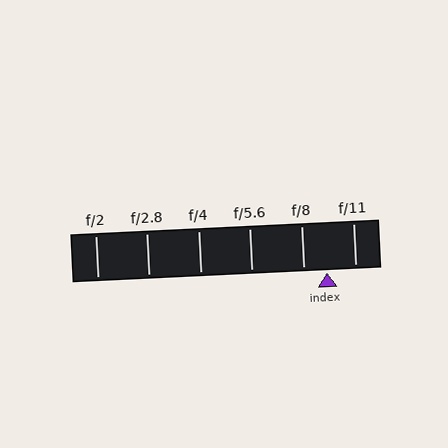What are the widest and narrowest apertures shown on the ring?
The widest aperture shown is f/2 and the narrowest is f/11.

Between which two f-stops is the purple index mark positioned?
The index mark is between f/8 and f/11.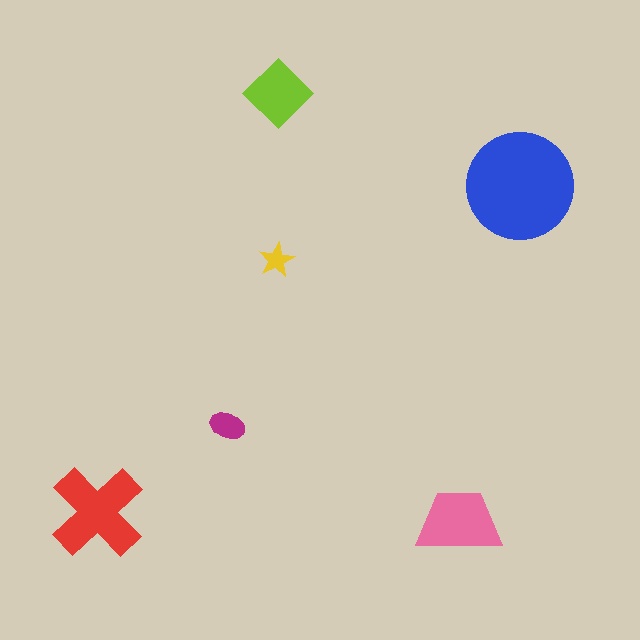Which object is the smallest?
The yellow star.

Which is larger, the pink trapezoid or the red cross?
The red cross.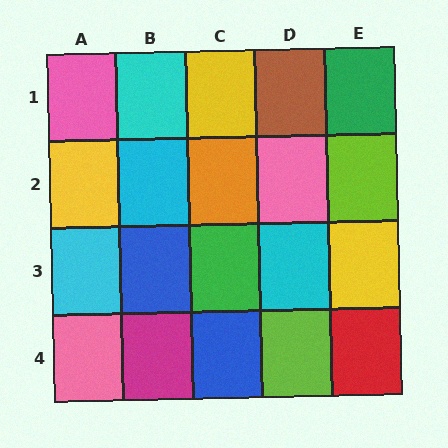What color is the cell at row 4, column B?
Magenta.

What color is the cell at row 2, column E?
Lime.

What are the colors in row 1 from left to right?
Pink, cyan, yellow, brown, green.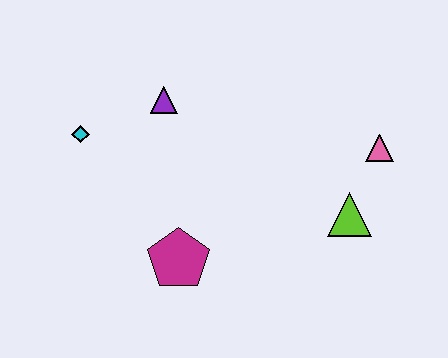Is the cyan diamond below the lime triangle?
No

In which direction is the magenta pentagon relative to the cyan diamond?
The magenta pentagon is below the cyan diamond.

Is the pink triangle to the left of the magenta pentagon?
No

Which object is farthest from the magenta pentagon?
The pink triangle is farthest from the magenta pentagon.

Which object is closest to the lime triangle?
The pink triangle is closest to the lime triangle.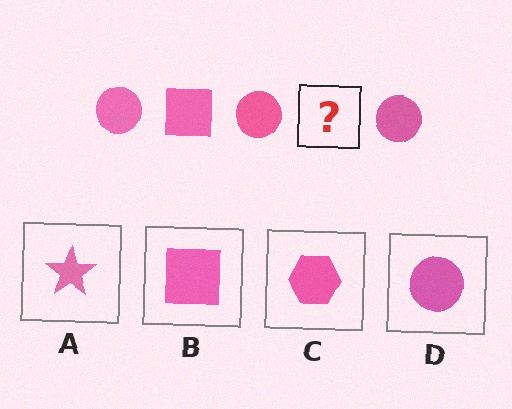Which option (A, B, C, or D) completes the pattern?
B.